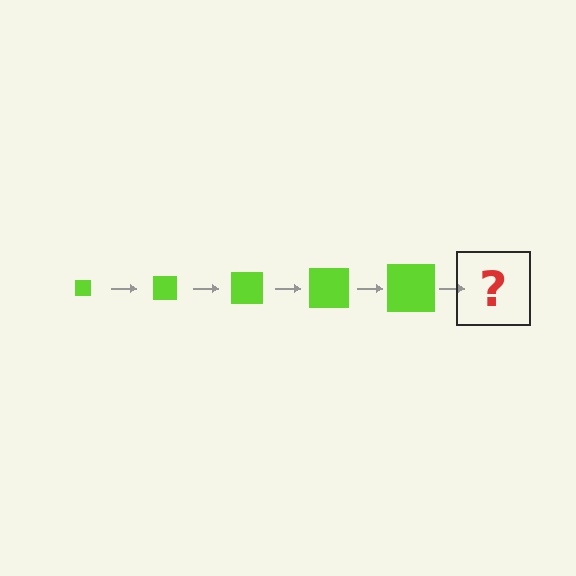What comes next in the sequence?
The next element should be a lime square, larger than the previous one.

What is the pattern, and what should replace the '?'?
The pattern is that the square gets progressively larger each step. The '?' should be a lime square, larger than the previous one.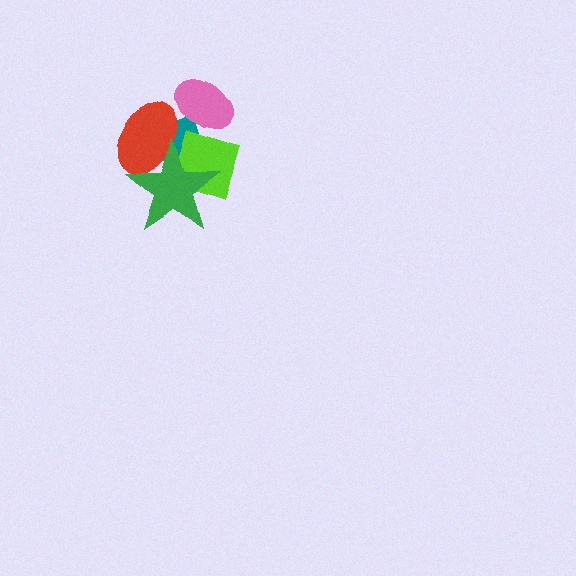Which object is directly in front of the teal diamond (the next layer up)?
The pink ellipse is directly in front of the teal diamond.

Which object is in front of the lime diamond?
The green star is in front of the lime diamond.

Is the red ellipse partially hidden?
Yes, it is partially covered by another shape.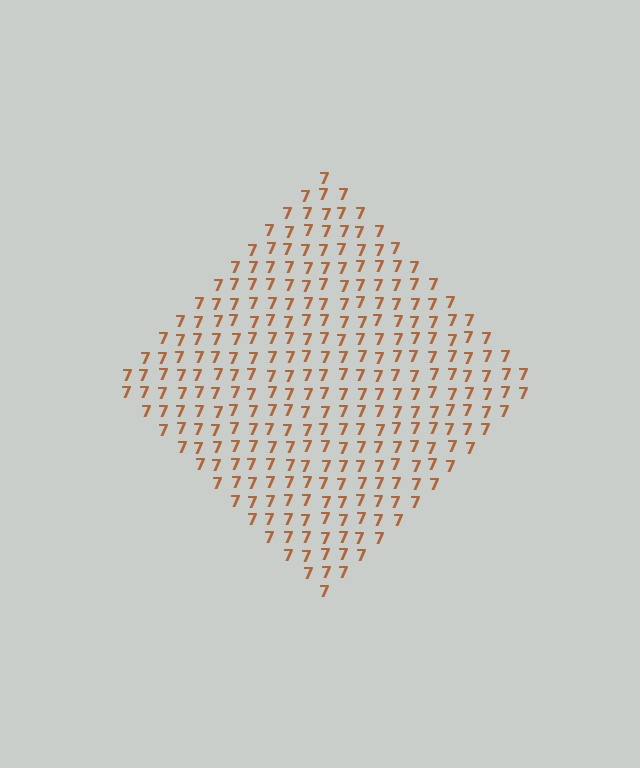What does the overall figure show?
The overall figure shows a diamond.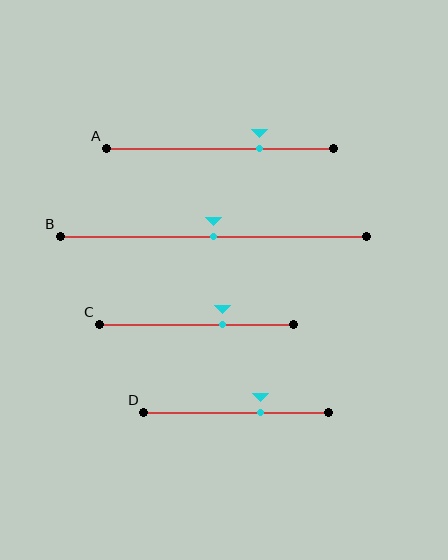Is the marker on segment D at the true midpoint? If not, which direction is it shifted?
No, the marker on segment D is shifted to the right by about 13% of the segment length.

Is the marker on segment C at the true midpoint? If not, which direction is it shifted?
No, the marker on segment C is shifted to the right by about 13% of the segment length.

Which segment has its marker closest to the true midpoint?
Segment B has its marker closest to the true midpoint.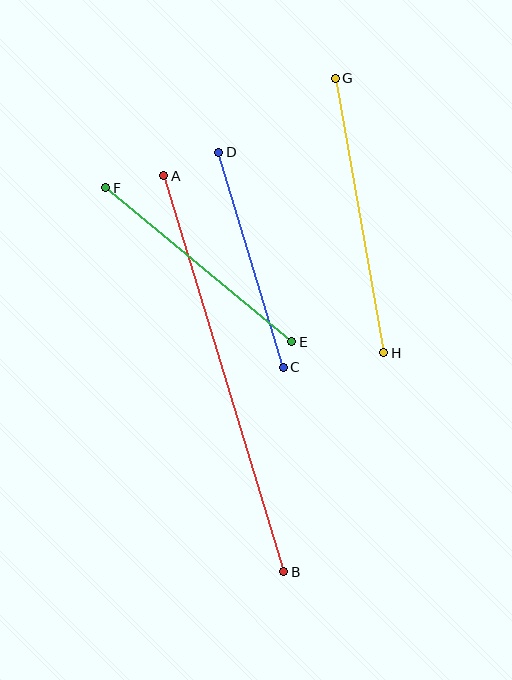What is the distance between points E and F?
The distance is approximately 241 pixels.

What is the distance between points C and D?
The distance is approximately 225 pixels.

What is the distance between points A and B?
The distance is approximately 414 pixels.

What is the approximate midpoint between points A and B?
The midpoint is at approximately (224, 374) pixels.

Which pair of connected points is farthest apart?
Points A and B are farthest apart.